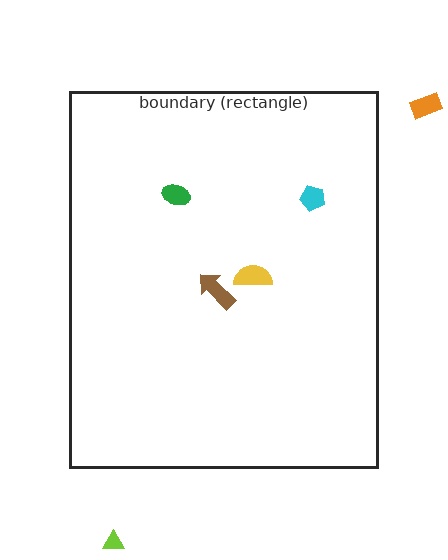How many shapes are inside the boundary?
4 inside, 2 outside.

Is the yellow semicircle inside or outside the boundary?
Inside.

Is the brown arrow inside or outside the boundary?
Inside.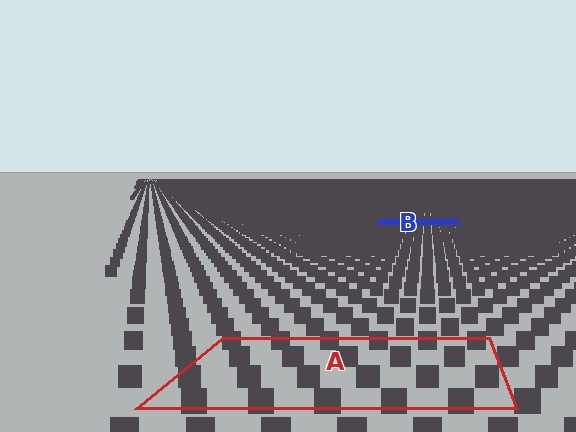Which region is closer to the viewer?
Region A is closer. The texture elements there are larger and more spread out.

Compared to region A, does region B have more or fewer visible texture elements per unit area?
Region B has more texture elements per unit area — they are packed more densely because it is farther away.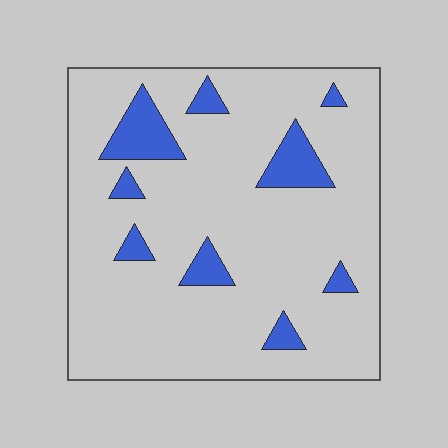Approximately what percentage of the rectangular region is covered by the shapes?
Approximately 10%.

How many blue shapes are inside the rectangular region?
9.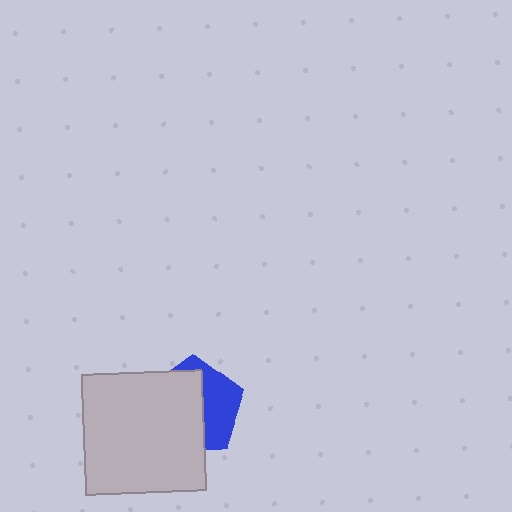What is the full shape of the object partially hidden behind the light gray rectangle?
The partially hidden object is a blue pentagon.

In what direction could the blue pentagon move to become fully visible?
The blue pentagon could move right. That would shift it out from behind the light gray rectangle entirely.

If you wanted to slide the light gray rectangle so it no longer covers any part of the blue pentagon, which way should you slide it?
Slide it left — that is the most direct way to separate the two shapes.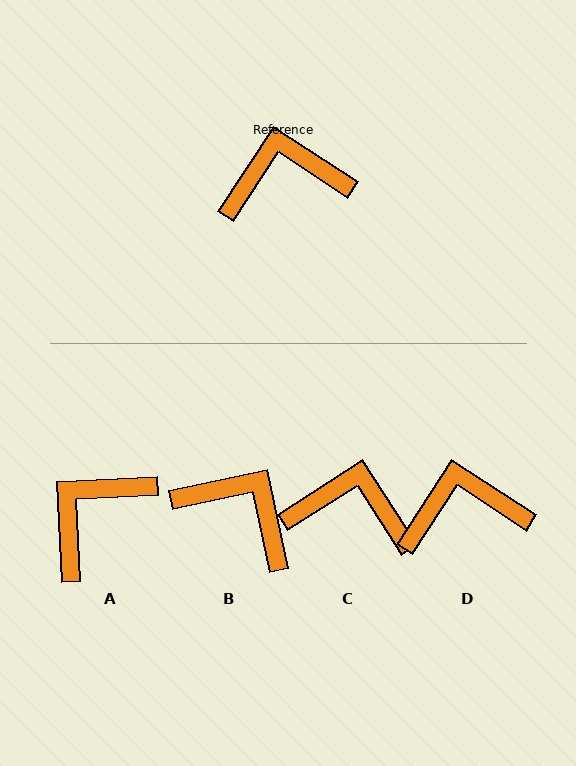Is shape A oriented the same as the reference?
No, it is off by about 36 degrees.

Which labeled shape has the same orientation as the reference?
D.